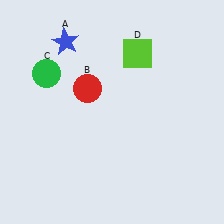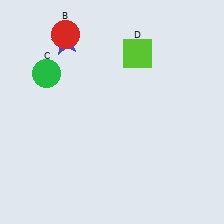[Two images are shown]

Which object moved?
The red circle (B) moved up.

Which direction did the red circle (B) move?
The red circle (B) moved up.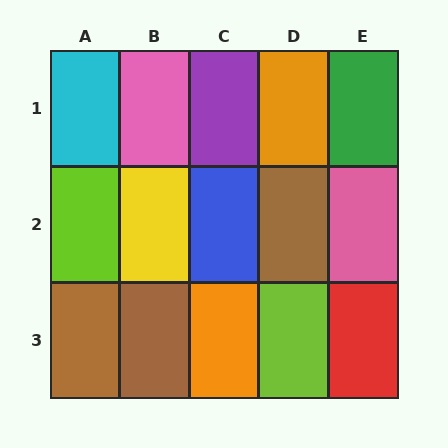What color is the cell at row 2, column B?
Yellow.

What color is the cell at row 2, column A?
Lime.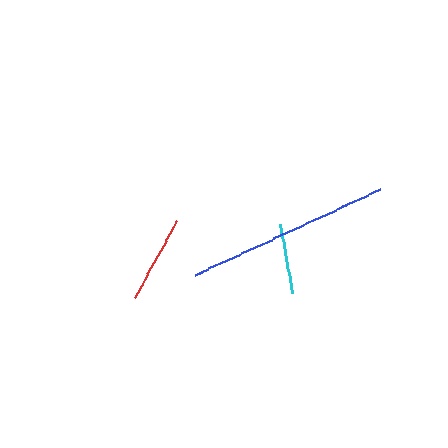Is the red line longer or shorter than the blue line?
The blue line is longer than the red line.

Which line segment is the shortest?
The cyan line is the shortest at approximately 70 pixels.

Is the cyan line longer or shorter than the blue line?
The blue line is longer than the cyan line.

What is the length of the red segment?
The red segment is approximately 87 pixels long.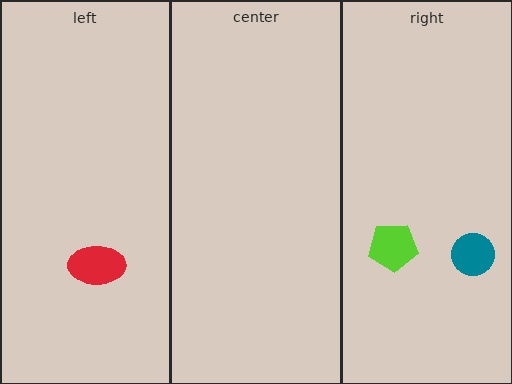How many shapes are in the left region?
1.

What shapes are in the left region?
The red ellipse.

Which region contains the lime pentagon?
The right region.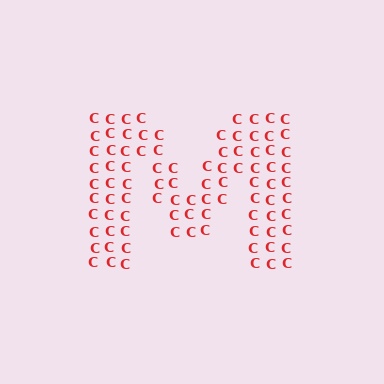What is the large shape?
The large shape is the letter M.